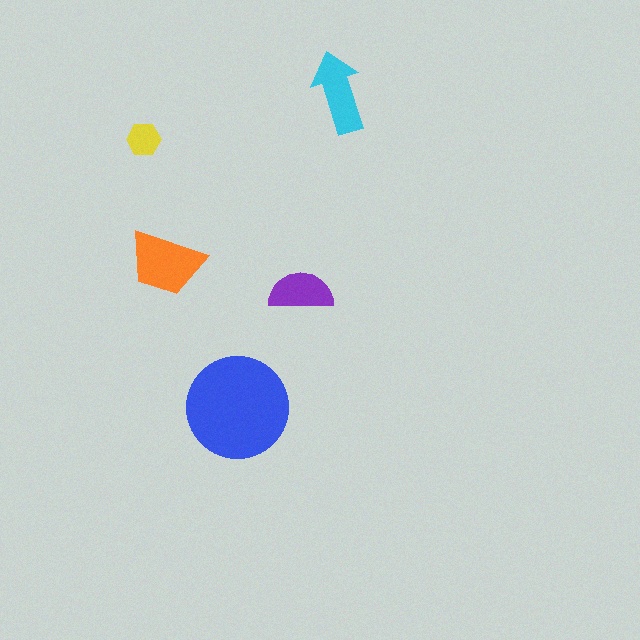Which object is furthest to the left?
The yellow hexagon is leftmost.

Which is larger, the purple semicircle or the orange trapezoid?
The orange trapezoid.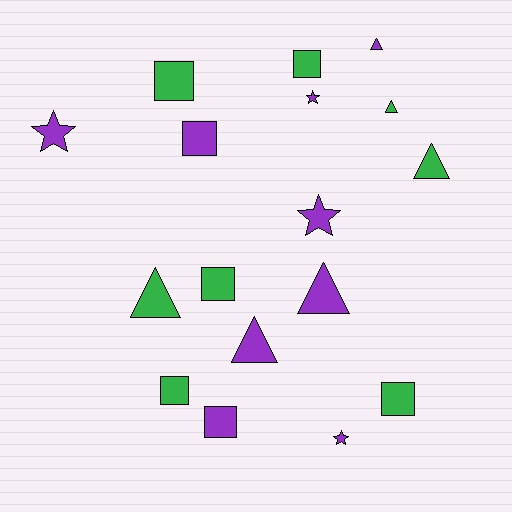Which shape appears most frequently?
Square, with 7 objects.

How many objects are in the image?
There are 17 objects.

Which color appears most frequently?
Purple, with 9 objects.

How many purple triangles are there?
There are 3 purple triangles.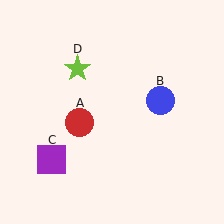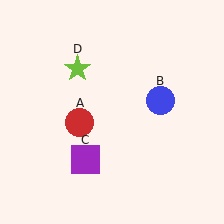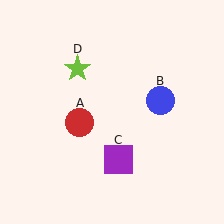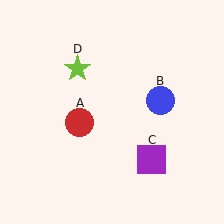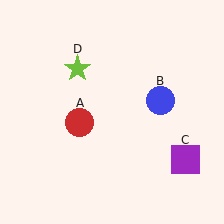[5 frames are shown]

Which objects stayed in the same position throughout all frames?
Red circle (object A) and blue circle (object B) and lime star (object D) remained stationary.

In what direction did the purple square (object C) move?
The purple square (object C) moved right.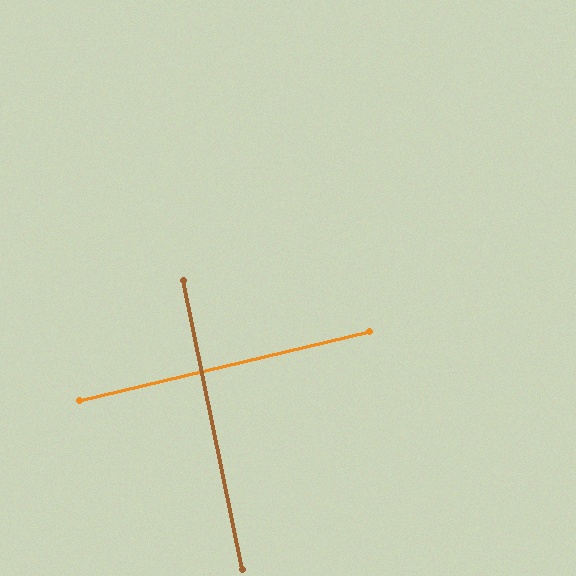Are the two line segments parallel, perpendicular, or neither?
Perpendicular — they meet at approximately 88°.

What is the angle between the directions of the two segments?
Approximately 88 degrees.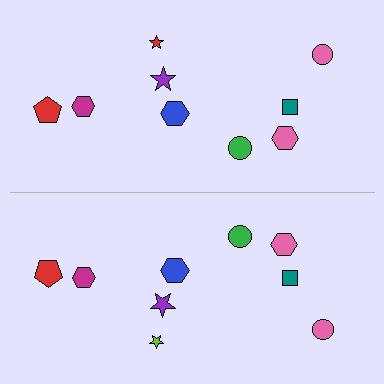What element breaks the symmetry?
The lime star on the bottom side breaks the symmetry — its mirror counterpart is red.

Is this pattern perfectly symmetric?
No, the pattern is not perfectly symmetric. The lime star on the bottom side breaks the symmetry — its mirror counterpart is red.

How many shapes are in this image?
There are 18 shapes in this image.